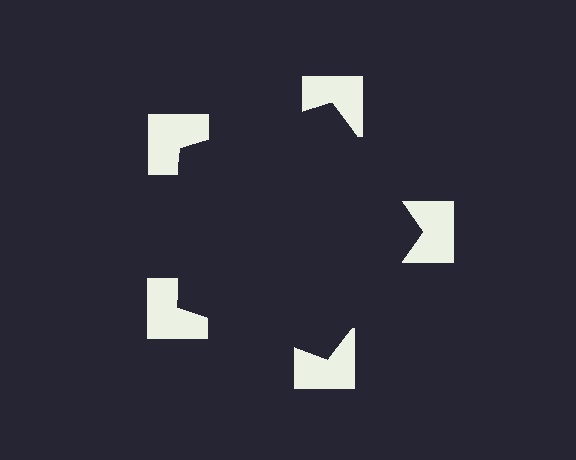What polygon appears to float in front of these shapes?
An illusory pentagon — its edges are inferred from the aligned wedge cuts in the notched squares, not physically drawn.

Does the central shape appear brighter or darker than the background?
It typically appears slightly darker than the background, even though no actual brightness change is drawn.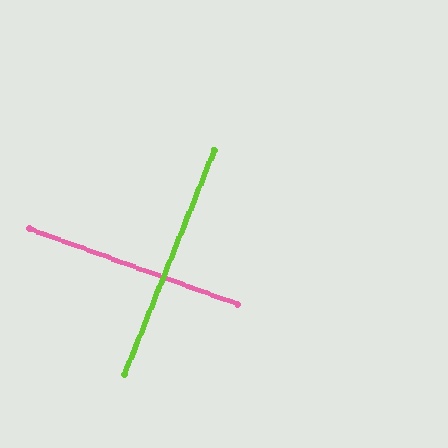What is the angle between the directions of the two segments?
Approximately 88 degrees.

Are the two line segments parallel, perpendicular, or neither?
Perpendicular — they meet at approximately 88°.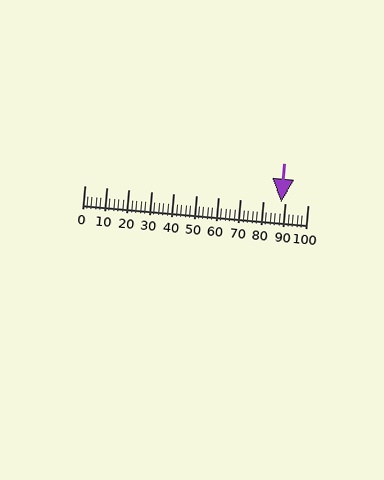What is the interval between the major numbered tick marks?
The major tick marks are spaced 10 units apart.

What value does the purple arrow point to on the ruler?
The purple arrow points to approximately 88.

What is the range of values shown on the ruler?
The ruler shows values from 0 to 100.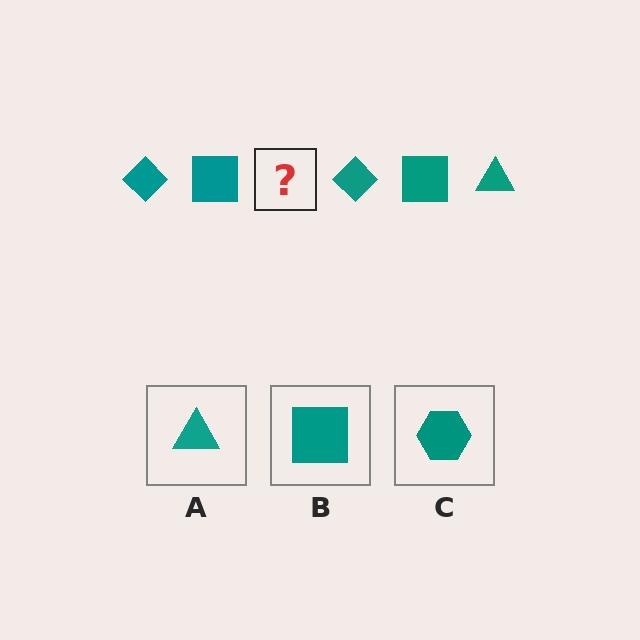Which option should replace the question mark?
Option A.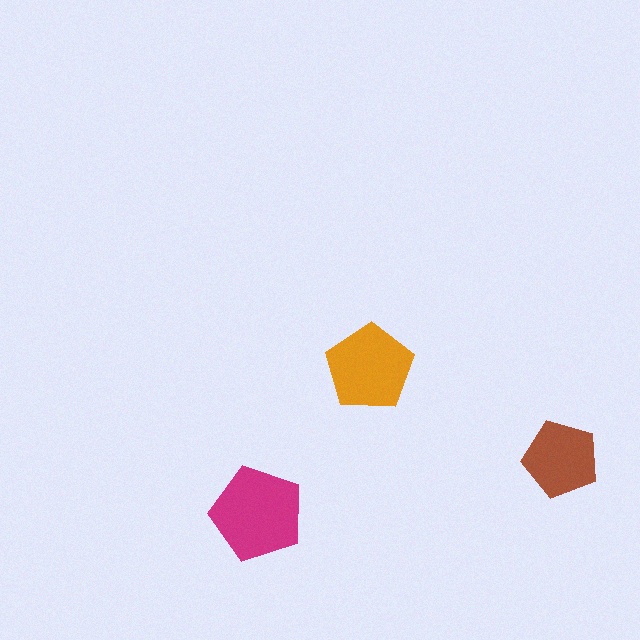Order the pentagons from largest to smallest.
the magenta one, the orange one, the brown one.